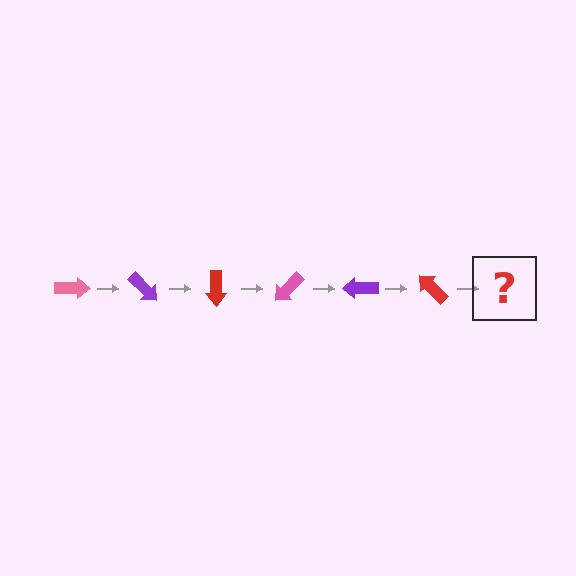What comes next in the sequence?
The next element should be a pink arrow, rotated 270 degrees from the start.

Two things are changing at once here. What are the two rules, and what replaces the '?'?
The two rules are that it rotates 45 degrees each step and the color cycles through pink, purple, and red. The '?' should be a pink arrow, rotated 270 degrees from the start.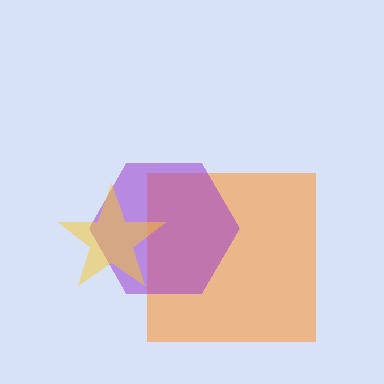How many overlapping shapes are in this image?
There are 3 overlapping shapes in the image.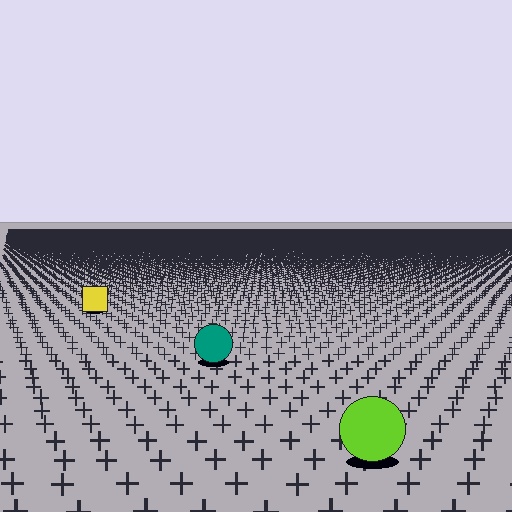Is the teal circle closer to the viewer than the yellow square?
Yes. The teal circle is closer — you can tell from the texture gradient: the ground texture is coarser near it.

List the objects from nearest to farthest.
From nearest to farthest: the lime circle, the teal circle, the yellow square.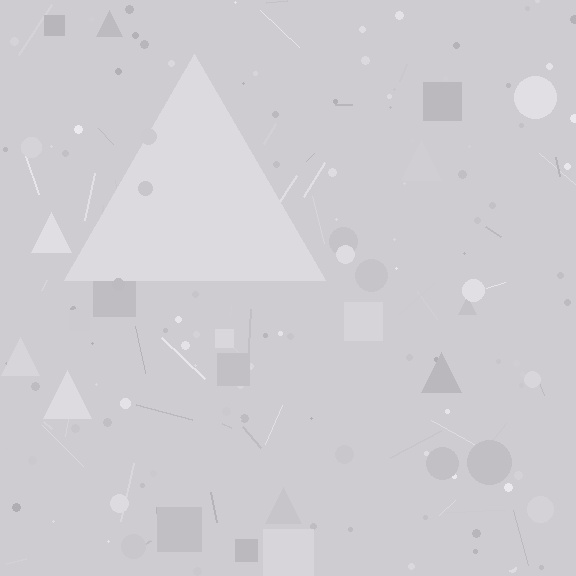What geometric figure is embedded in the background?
A triangle is embedded in the background.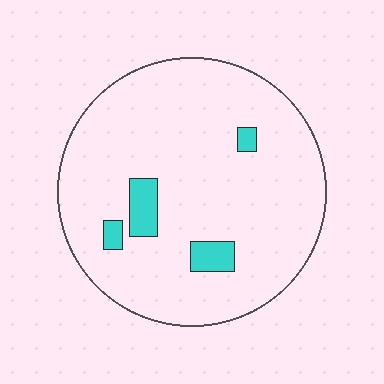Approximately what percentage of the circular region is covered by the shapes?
Approximately 5%.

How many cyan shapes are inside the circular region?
4.